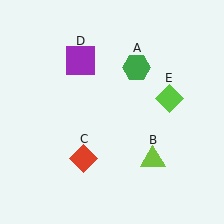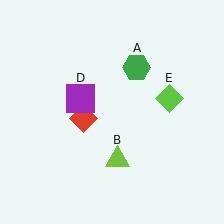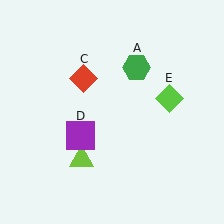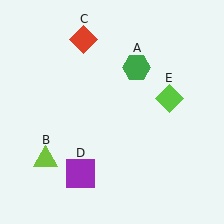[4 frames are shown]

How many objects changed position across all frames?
3 objects changed position: lime triangle (object B), red diamond (object C), purple square (object D).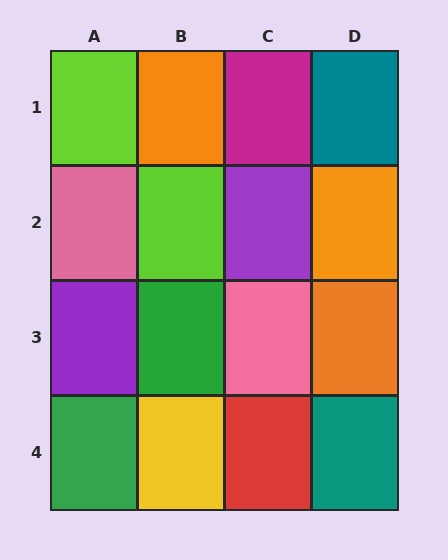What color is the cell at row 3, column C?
Pink.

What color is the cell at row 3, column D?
Orange.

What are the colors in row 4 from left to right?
Green, yellow, red, teal.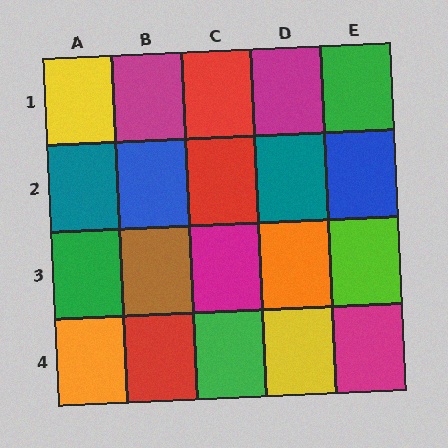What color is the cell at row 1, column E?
Green.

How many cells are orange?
2 cells are orange.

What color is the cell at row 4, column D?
Yellow.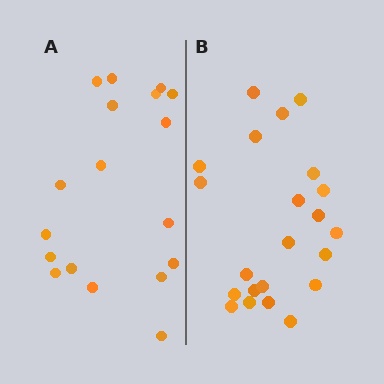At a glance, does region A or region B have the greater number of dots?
Region B (the right region) has more dots.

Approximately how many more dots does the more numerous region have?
Region B has about 4 more dots than region A.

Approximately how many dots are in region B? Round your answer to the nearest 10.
About 20 dots. (The exact count is 22, which rounds to 20.)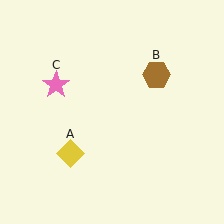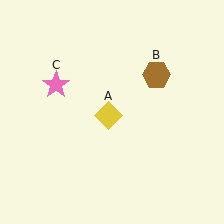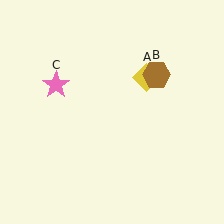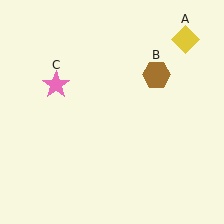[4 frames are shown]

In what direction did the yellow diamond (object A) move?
The yellow diamond (object A) moved up and to the right.